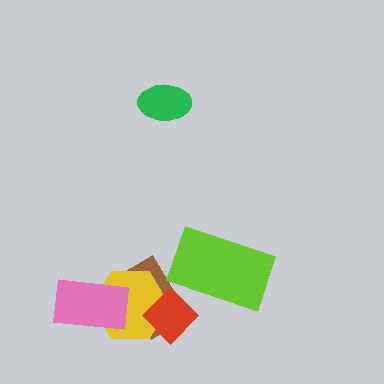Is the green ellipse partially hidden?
No, no other shape covers it.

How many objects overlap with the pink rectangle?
2 objects overlap with the pink rectangle.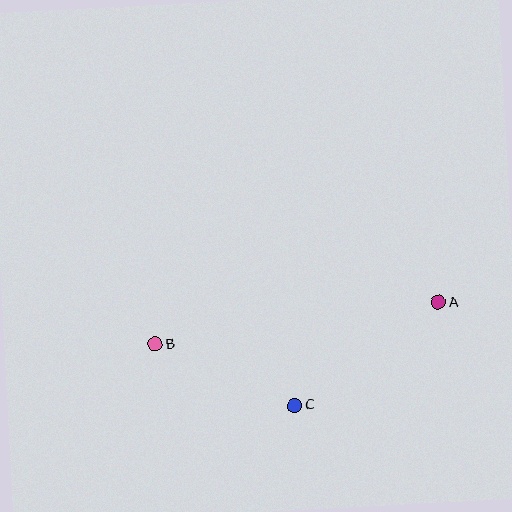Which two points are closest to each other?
Points B and C are closest to each other.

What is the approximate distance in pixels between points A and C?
The distance between A and C is approximately 177 pixels.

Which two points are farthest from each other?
Points A and B are farthest from each other.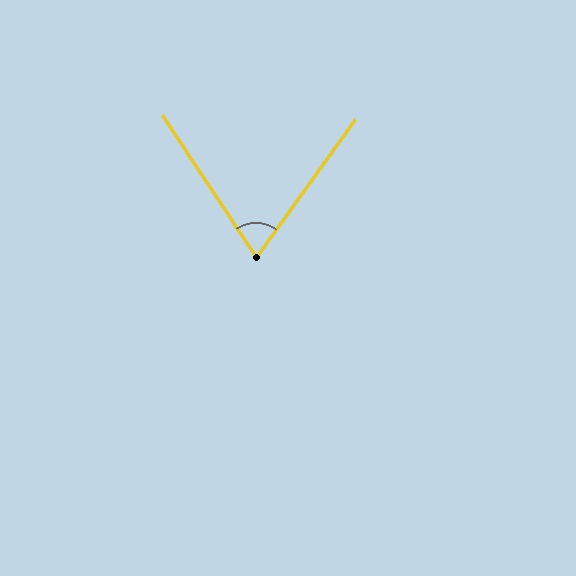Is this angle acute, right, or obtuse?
It is acute.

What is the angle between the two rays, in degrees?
Approximately 69 degrees.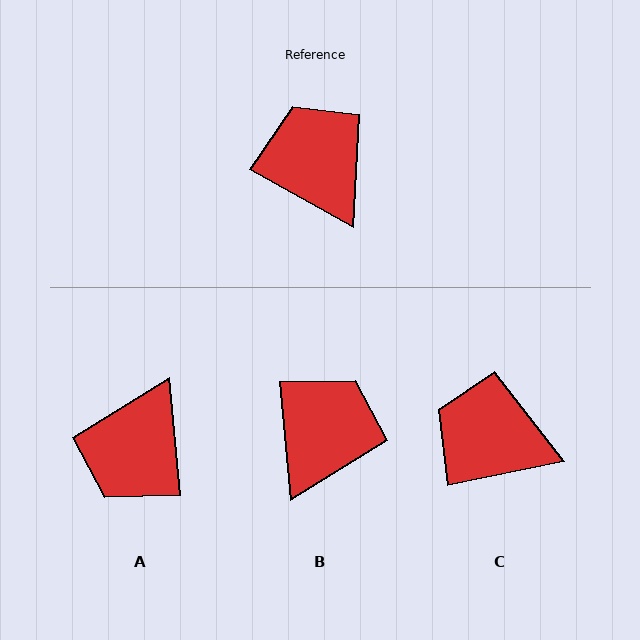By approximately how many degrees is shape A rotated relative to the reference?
Approximately 125 degrees counter-clockwise.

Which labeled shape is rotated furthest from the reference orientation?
A, about 125 degrees away.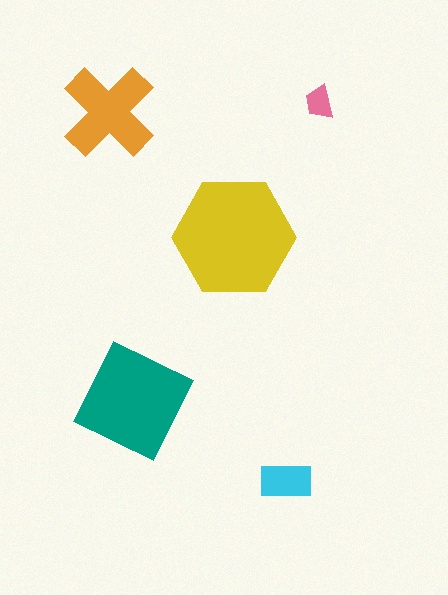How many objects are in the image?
There are 5 objects in the image.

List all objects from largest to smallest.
The yellow hexagon, the teal diamond, the orange cross, the cyan rectangle, the pink trapezoid.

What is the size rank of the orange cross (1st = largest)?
3rd.